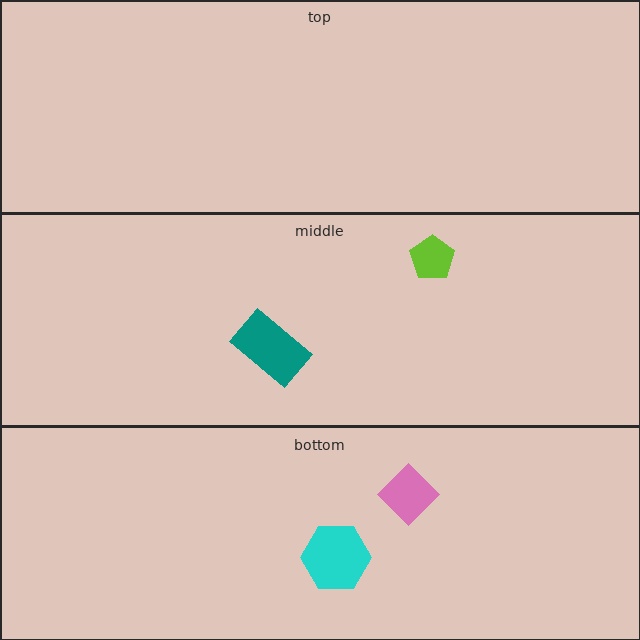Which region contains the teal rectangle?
The middle region.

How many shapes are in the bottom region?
2.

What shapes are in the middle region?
The lime pentagon, the teal rectangle.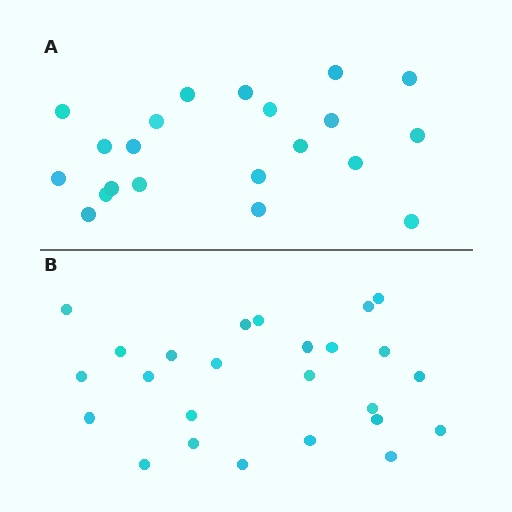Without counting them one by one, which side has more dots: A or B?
Region B (the bottom region) has more dots.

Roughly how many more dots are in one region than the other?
Region B has about 4 more dots than region A.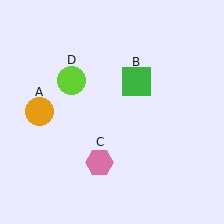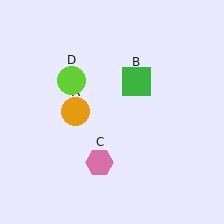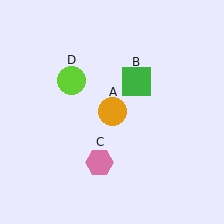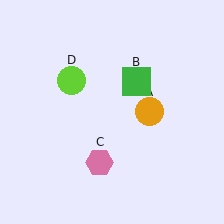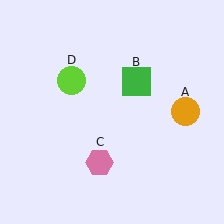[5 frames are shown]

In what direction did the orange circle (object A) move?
The orange circle (object A) moved right.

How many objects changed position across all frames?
1 object changed position: orange circle (object A).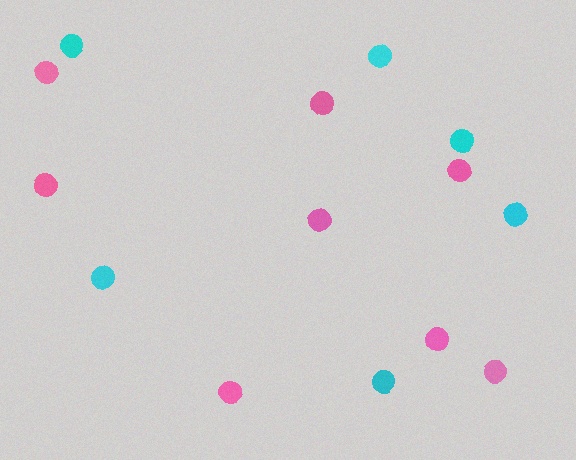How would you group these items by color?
There are 2 groups: one group of cyan circles (6) and one group of pink circles (8).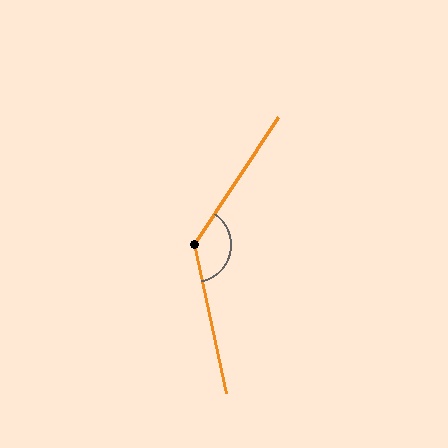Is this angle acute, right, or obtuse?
It is obtuse.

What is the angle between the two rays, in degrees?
Approximately 134 degrees.